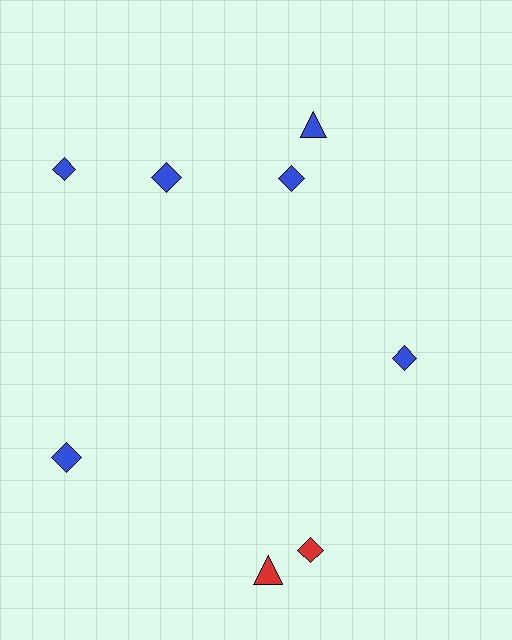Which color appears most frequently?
Blue, with 6 objects.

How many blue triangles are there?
There is 1 blue triangle.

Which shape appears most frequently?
Diamond, with 6 objects.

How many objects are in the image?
There are 8 objects.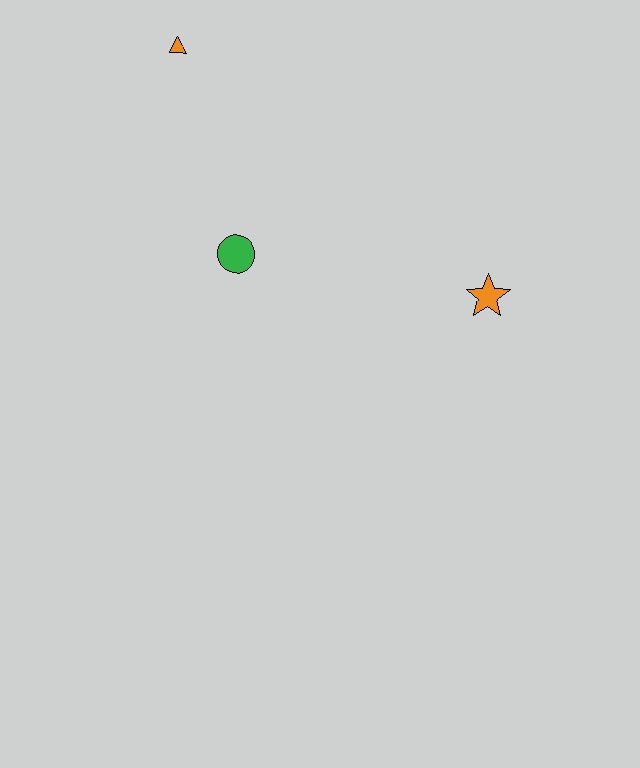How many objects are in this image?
There are 3 objects.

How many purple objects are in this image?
There are no purple objects.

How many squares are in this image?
There are no squares.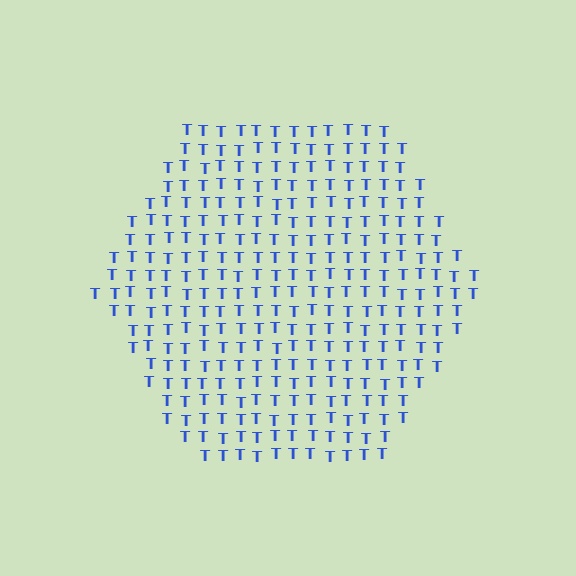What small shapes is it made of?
It is made of small letter T's.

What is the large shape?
The large shape is a hexagon.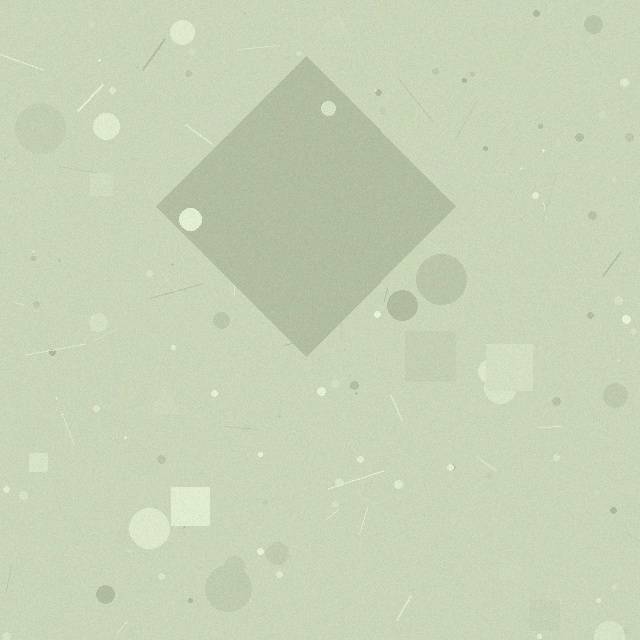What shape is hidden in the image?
A diamond is hidden in the image.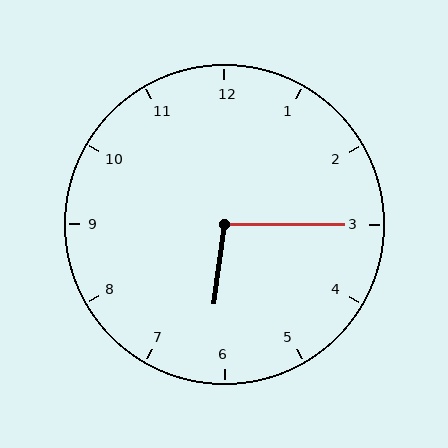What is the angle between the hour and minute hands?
Approximately 98 degrees.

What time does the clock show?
6:15.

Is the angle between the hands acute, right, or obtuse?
It is obtuse.